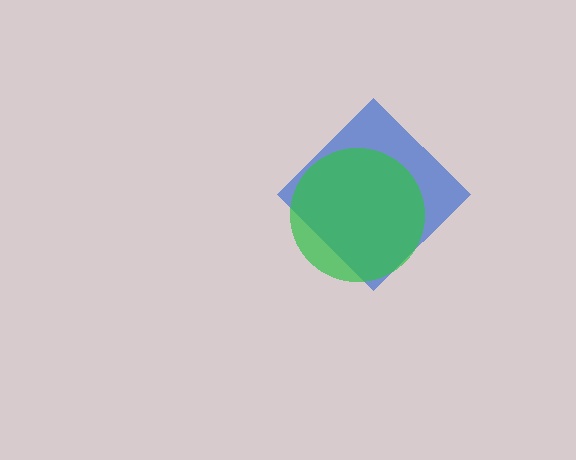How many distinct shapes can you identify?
There are 2 distinct shapes: a blue diamond, a green circle.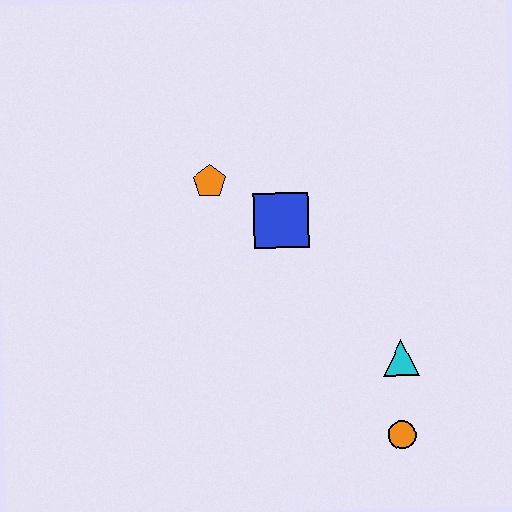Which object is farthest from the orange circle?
The orange pentagon is farthest from the orange circle.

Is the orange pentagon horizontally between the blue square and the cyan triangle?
No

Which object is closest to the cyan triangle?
The orange circle is closest to the cyan triangle.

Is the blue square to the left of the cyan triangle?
Yes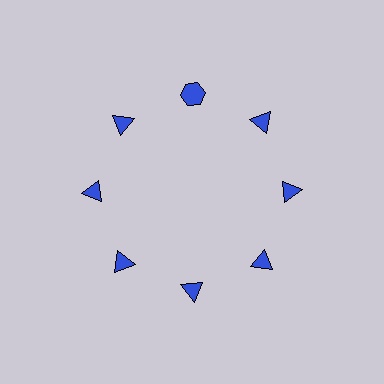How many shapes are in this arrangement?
There are 8 shapes arranged in a ring pattern.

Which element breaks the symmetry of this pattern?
The blue hexagon at roughly the 12 o'clock position breaks the symmetry. All other shapes are blue triangles.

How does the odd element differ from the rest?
It has a different shape: hexagon instead of triangle.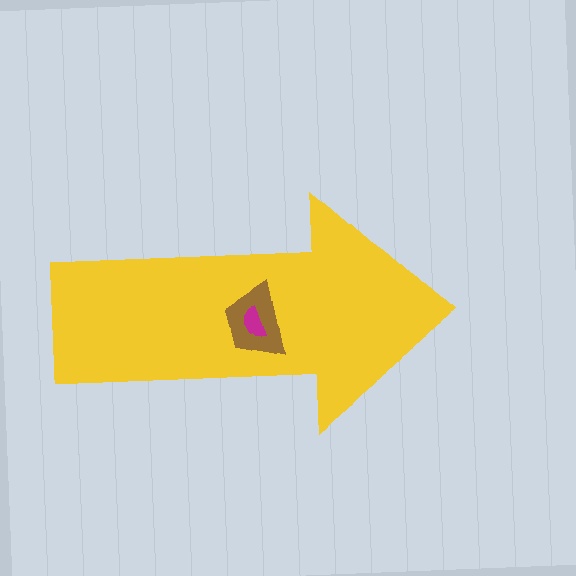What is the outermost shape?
The yellow arrow.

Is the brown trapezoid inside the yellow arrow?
Yes.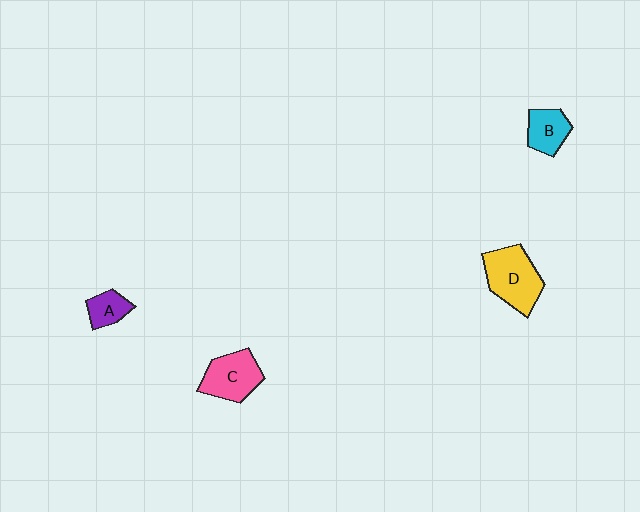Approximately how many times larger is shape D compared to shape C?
Approximately 1.2 times.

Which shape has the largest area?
Shape D (yellow).